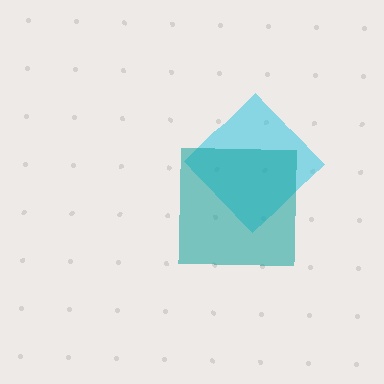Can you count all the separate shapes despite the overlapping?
Yes, there are 2 separate shapes.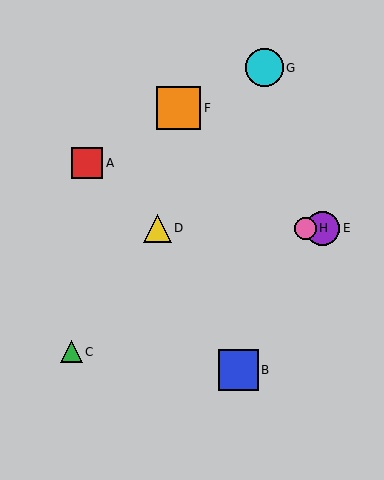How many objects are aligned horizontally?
3 objects (D, E, H) are aligned horizontally.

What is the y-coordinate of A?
Object A is at y≈163.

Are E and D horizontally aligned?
Yes, both are at y≈228.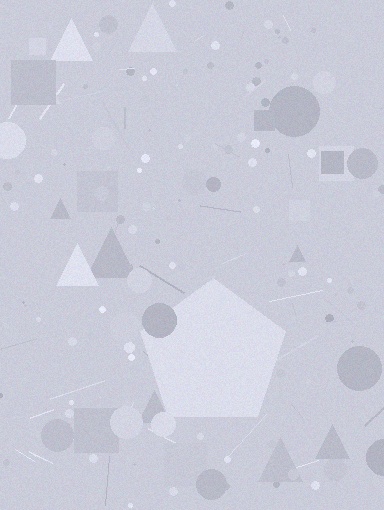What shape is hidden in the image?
A pentagon is hidden in the image.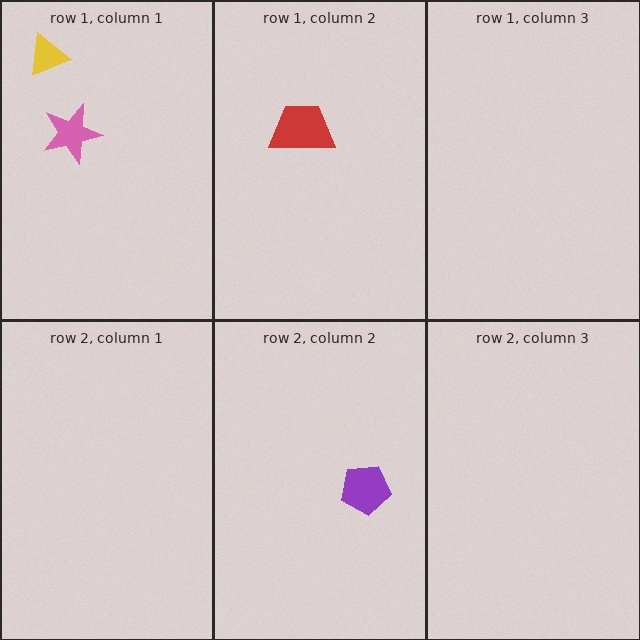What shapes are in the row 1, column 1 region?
The pink star, the yellow triangle.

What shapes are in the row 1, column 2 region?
The red trapezoid.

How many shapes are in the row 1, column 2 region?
1.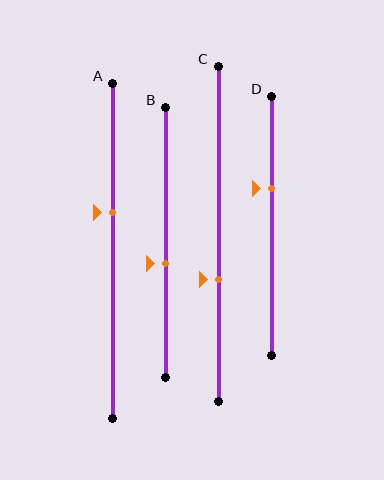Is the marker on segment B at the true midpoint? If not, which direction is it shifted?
No, the marker on segment B is shifted downward by about 8% of the segment length.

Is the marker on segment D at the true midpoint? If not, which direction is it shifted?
No, the marker on segment D is shifted upward by about 14% of the segment length.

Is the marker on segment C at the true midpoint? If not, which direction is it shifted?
No, the marker on segment C is shifted downward by about 14% of the segment length.